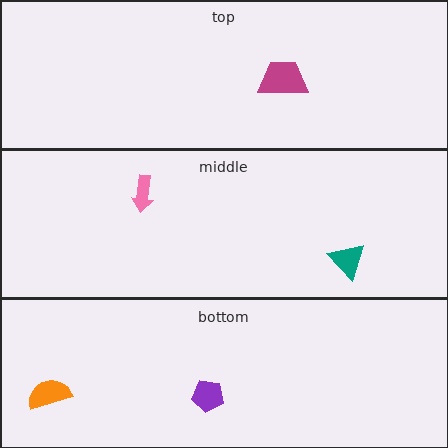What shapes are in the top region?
The magenta trapezoid.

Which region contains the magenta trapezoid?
The top region.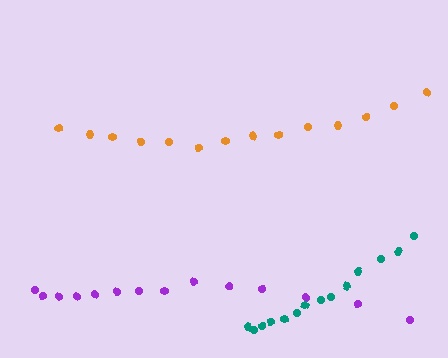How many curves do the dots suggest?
There are 3 distinct paths.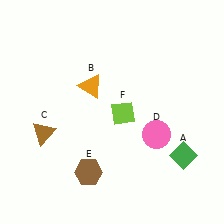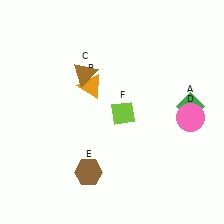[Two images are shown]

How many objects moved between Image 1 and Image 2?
3 objects moved between the two images.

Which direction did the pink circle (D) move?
The pink circle (D) moved right.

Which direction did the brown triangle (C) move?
The brown triangle (C) moved up.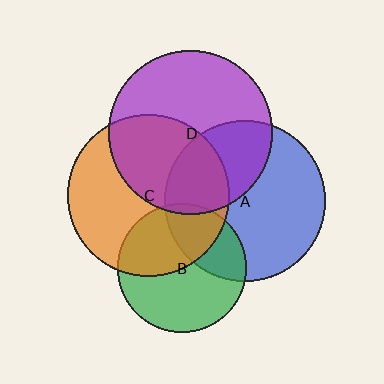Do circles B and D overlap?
Yes.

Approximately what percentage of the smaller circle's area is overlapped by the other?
Approximately 5%.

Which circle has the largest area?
Circle D (purple).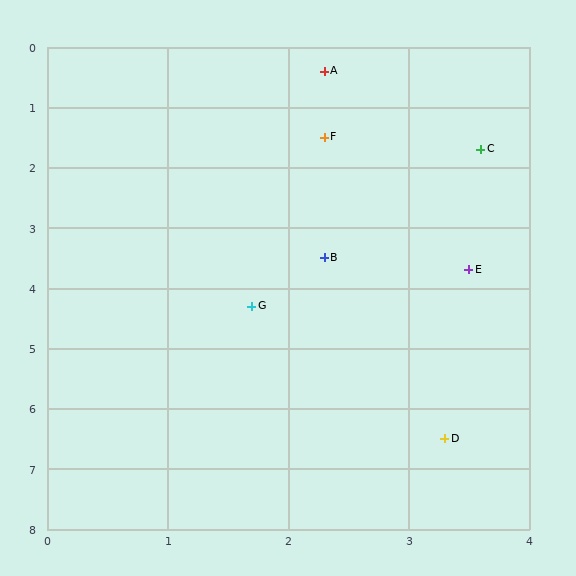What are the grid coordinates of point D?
Point D is at approximately (3.3, 6.5).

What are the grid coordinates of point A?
Point A is at approximately (2.3, 0.4).